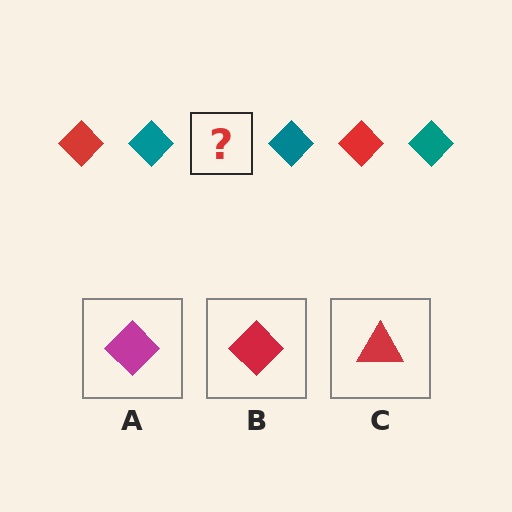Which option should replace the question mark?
Option B.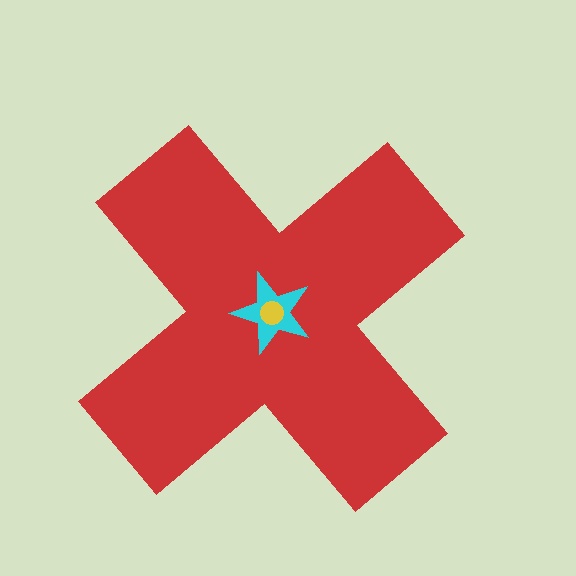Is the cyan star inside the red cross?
Yes.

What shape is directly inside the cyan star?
The yellow circle.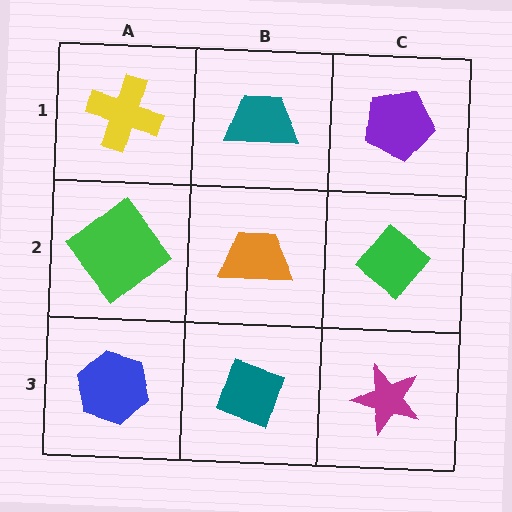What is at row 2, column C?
A green diamond.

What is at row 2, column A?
A green diamond.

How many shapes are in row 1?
3 shapes.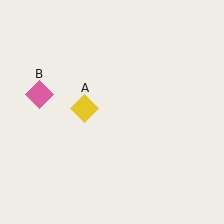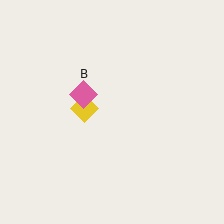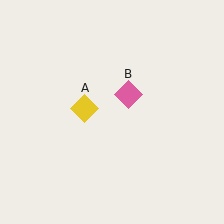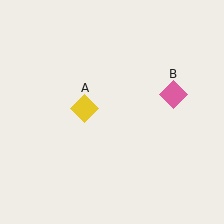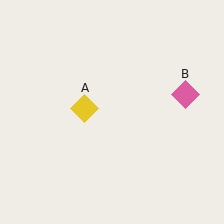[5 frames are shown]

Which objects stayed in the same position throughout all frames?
Yellow diamond (object A) remained stationary.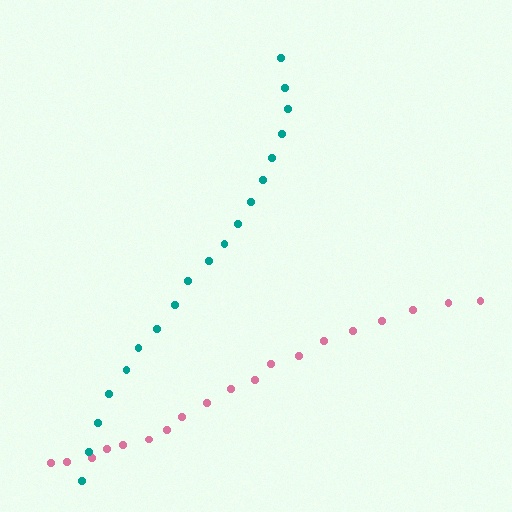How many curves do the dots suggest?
There are 2 distinct paths.